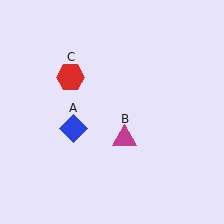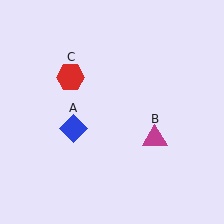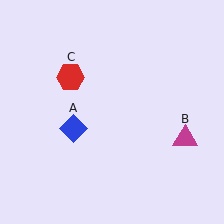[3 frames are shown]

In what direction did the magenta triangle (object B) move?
The magenta triangle (object B) moved right.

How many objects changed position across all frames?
1 object changed position: magenta triangle (object B).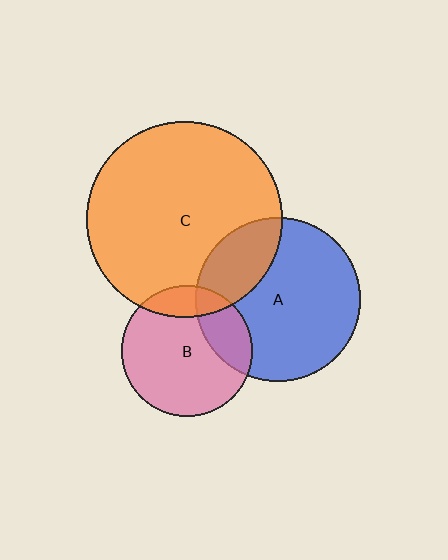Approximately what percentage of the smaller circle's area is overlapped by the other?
Approximately 15%.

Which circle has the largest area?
Circle C (orange).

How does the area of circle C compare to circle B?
Approximately 2.3 times.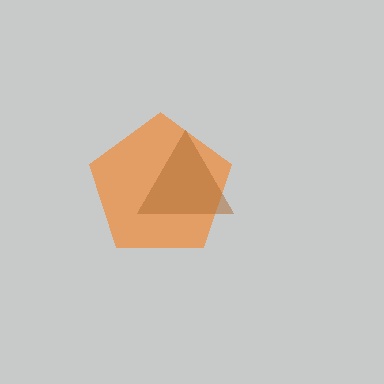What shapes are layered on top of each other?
The layered shapes are: an orange pentagon, a brown triangle.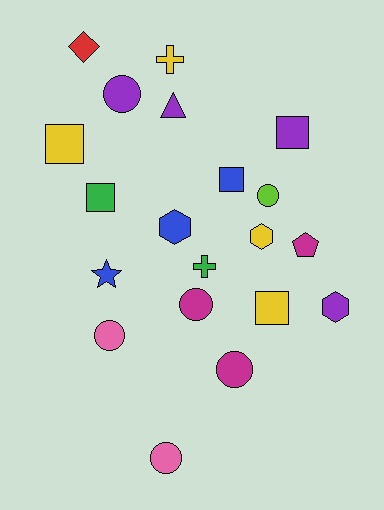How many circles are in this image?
There are 6 circles.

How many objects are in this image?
There are 20 objects.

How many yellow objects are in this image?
There are 4 yellow objects.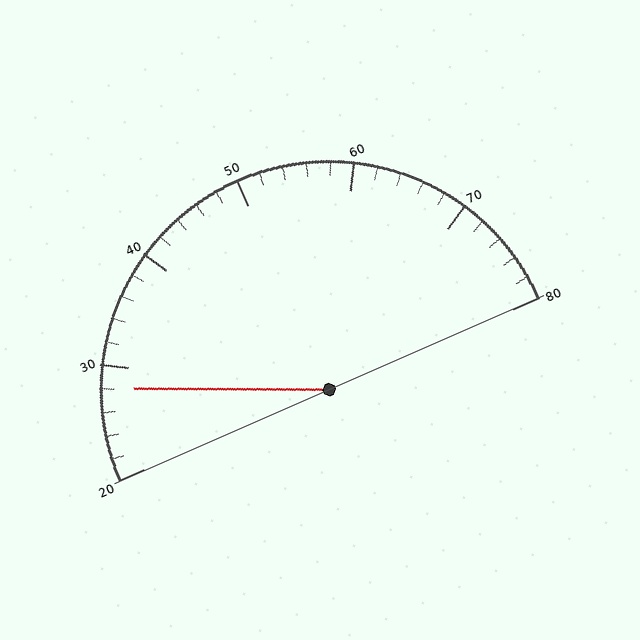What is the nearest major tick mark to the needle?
The nearest major tick mark is 30.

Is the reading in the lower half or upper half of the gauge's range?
The reading is in the lower half of the range (20 to 80).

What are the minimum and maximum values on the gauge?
The gauge ranges from 20 to 80.